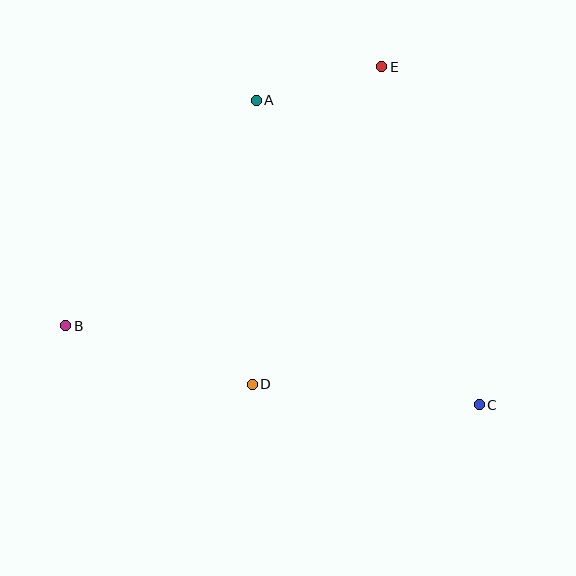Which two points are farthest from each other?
Points B and C are farthest from each other.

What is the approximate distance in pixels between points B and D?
The distance between B and D is approximately 196 pixels.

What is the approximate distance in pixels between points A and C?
The distance between A and C is approximately 378 pixels.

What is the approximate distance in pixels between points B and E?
The distance between B and E is approximately 408 pixels.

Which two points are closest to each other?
Points A and E are closest to each other.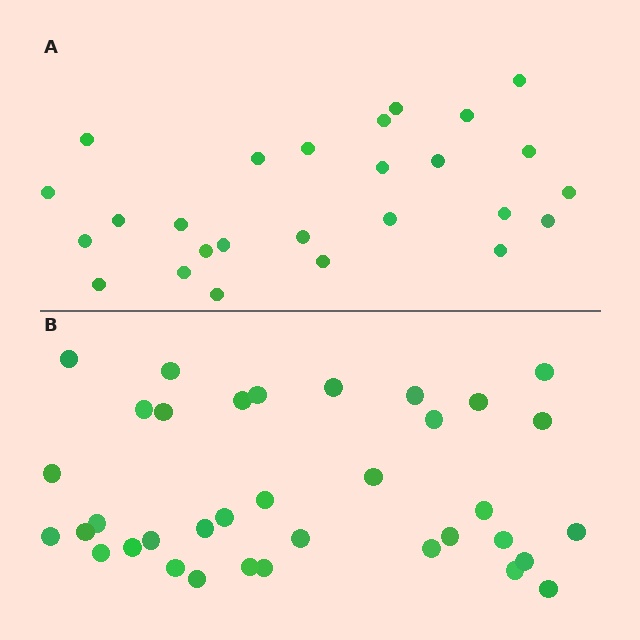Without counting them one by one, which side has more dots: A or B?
Region B (the bottom region) has more dots.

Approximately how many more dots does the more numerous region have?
Region B has roughly 10 or so more dots than region A.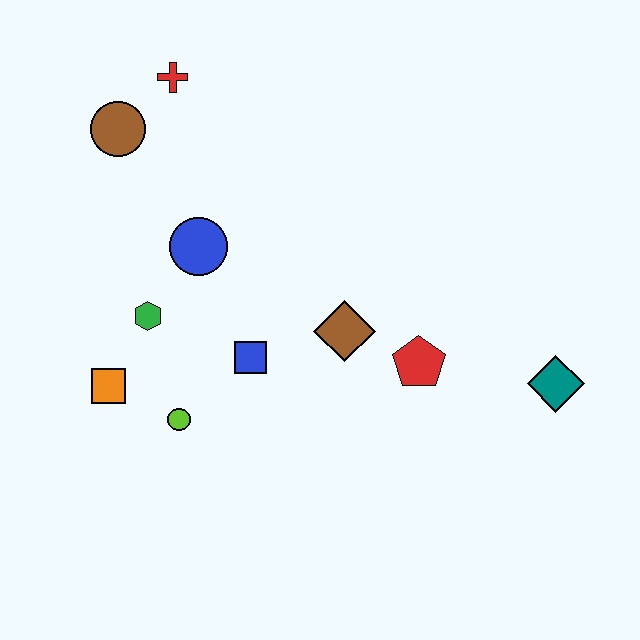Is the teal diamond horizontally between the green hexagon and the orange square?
No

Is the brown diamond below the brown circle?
Yes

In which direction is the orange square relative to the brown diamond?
The orange square is to the left of the brown diamond.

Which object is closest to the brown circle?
The red cross is closest to the brown circle.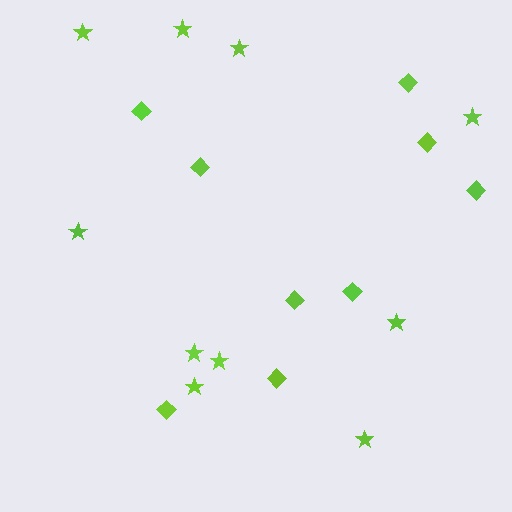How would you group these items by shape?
There are 2 groups: one group of stars (10) and one group of diamonds (9).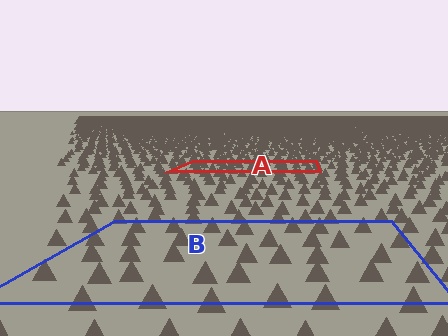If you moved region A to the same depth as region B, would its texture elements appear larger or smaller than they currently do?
They would appear larger. At a closer depth, the same texture elements are projected at a bigger on-screen size.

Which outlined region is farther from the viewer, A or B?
Region A is farther from the viewer — the texture elements inside it appear smaller and more densely packed.